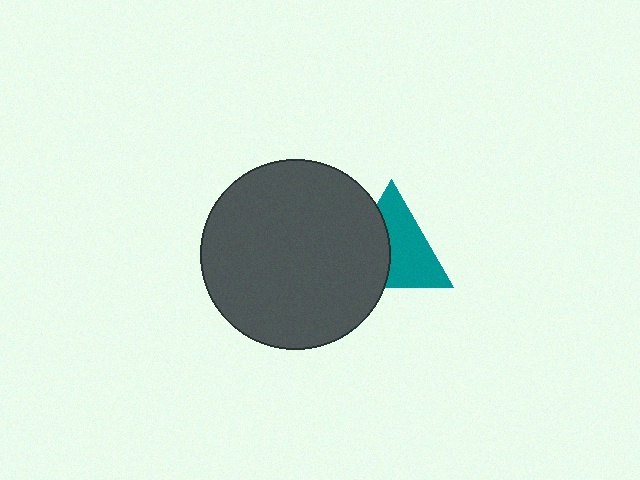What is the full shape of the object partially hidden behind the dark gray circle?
The partially hidden object is a teal triangle.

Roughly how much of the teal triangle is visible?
About half of it is visible (roughly 57%).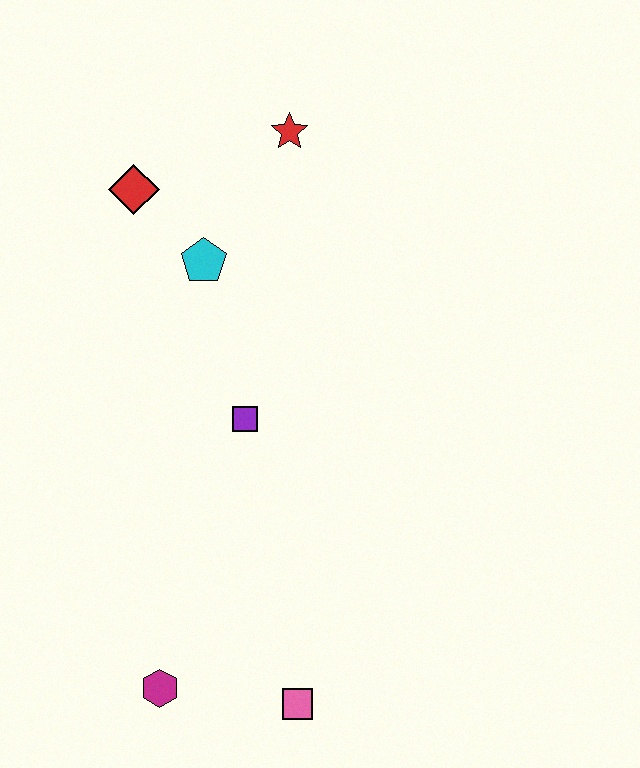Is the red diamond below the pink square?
No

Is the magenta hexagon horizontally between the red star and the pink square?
No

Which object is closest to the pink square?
The magenta hexagon is closest to the pink square.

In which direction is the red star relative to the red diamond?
The red star is to the right of the red diamond.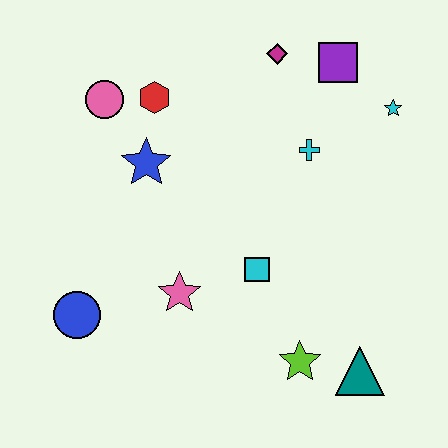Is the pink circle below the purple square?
Yes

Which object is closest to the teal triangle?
The lime star is closest to the teal triangle.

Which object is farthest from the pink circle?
The teal triangle is farthest from the pink circle.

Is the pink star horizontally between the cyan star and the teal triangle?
No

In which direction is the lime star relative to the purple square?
The lime star is below the purple square.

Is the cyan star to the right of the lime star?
Yes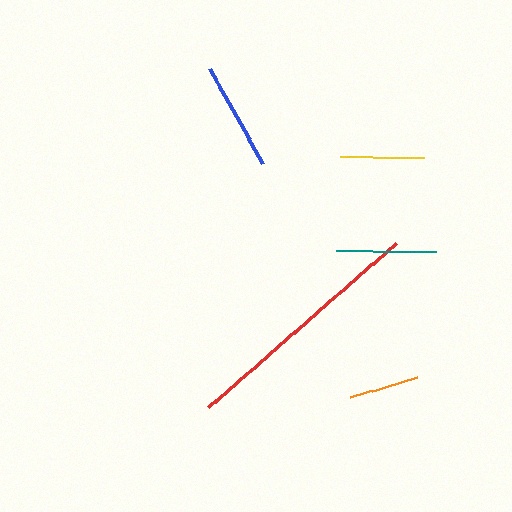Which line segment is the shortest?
The orange line is the shortest at approximately 70 pixels.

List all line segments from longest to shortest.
From longest to shortest: red, blue, teal, yellow, orange.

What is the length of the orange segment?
The orange segment is approximately 70 pixels long.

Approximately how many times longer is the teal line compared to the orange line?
The teal line is approximately 1.4 times the length of the orange line.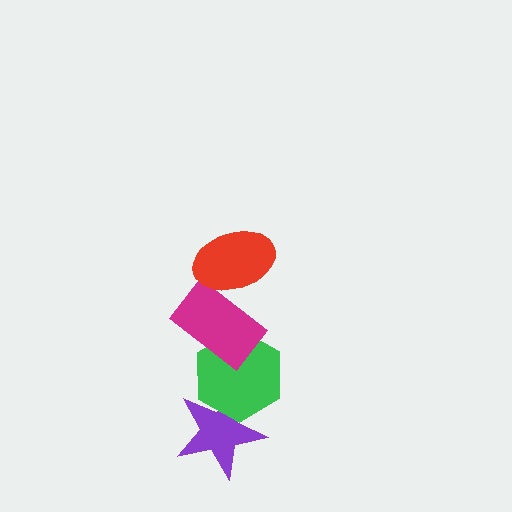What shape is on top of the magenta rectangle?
The red ellipse is on top of the magenta rectangle.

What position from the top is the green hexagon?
The green hexagon is 3rd from the top.